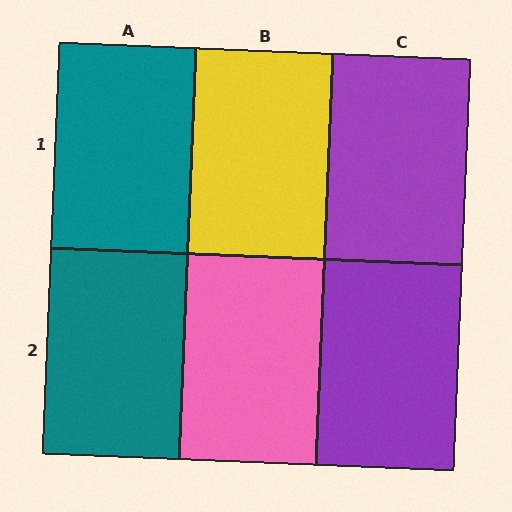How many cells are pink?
1 cell is pink.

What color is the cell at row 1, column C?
Purple.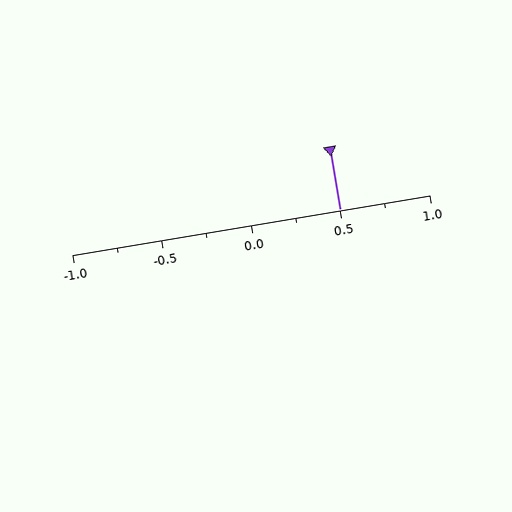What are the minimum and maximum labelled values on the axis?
The axis runs from -1.0 to 1.0.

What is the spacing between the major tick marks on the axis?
The major ticks are spaced 0.5 apart.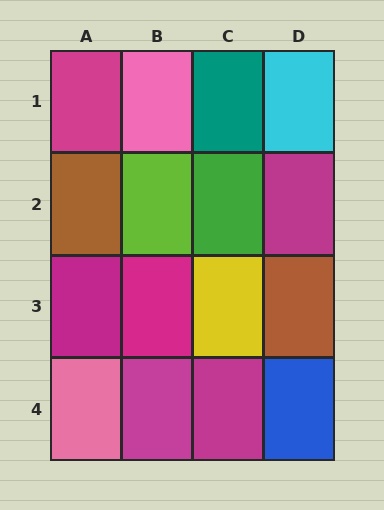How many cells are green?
1 cell is green.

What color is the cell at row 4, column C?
Magenta.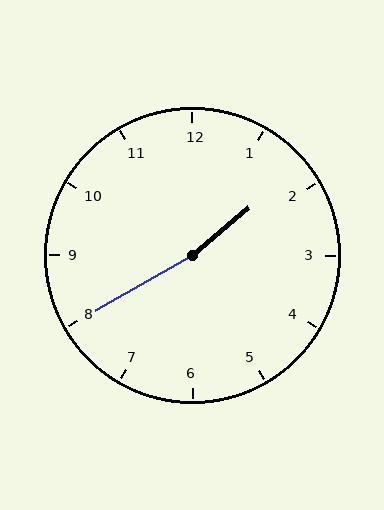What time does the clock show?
1:40.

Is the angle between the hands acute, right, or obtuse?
It is obtuse.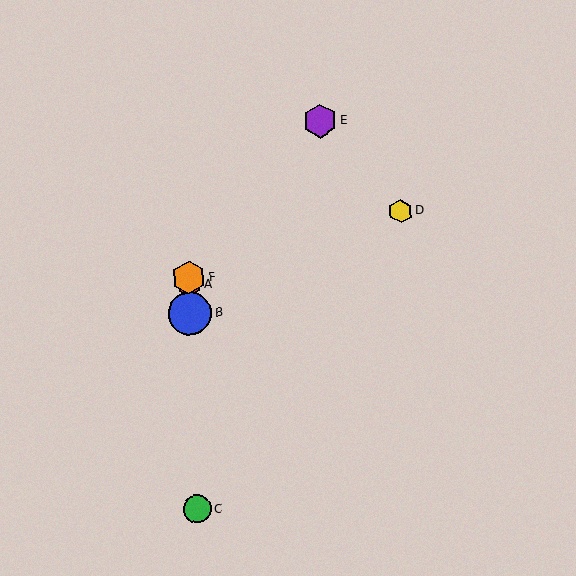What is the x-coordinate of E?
Object E is at x≈320.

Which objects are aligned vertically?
Objects A, B, C, F are aligned vertically.